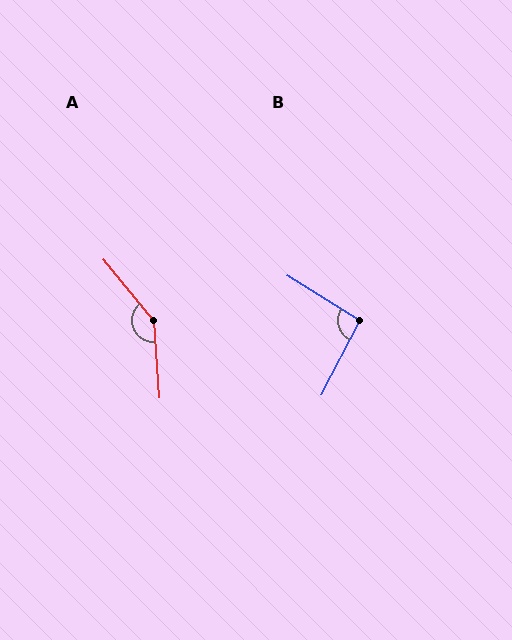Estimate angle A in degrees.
Approximately 145 degrees.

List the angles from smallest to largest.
B (94°), A (145°).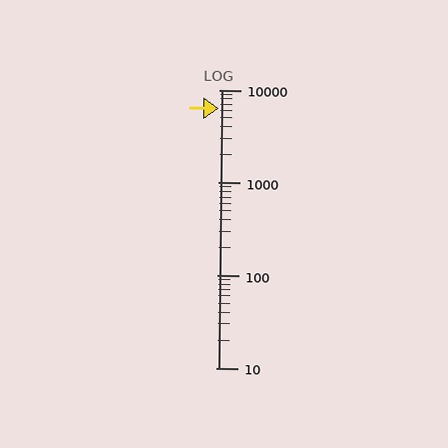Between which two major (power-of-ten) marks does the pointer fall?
The pointer is between 1000 and 10000.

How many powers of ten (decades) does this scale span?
The scale spans 3 decades, from 10 to 10000.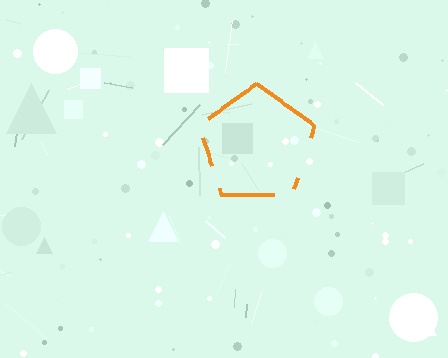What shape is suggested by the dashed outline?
The dashed outline suggests a pentagon.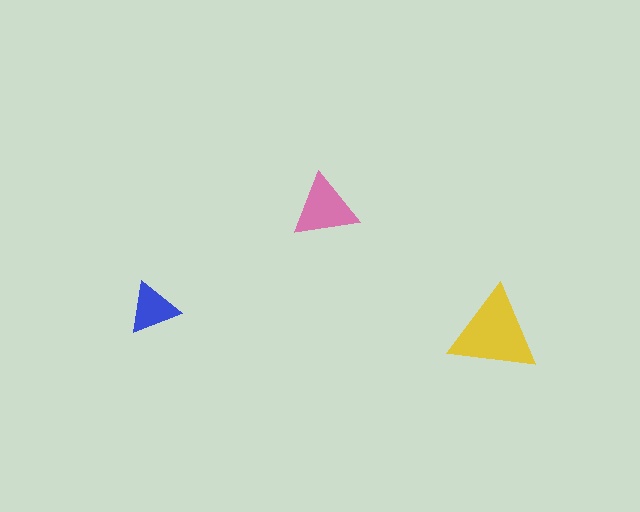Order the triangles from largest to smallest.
the yellow one, the pink one, the blue one.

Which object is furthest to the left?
The blue triangle is leftmost.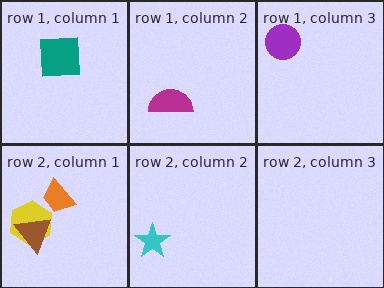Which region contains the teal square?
The row 1, column 1 region.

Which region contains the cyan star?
The row 2, column 2 region.